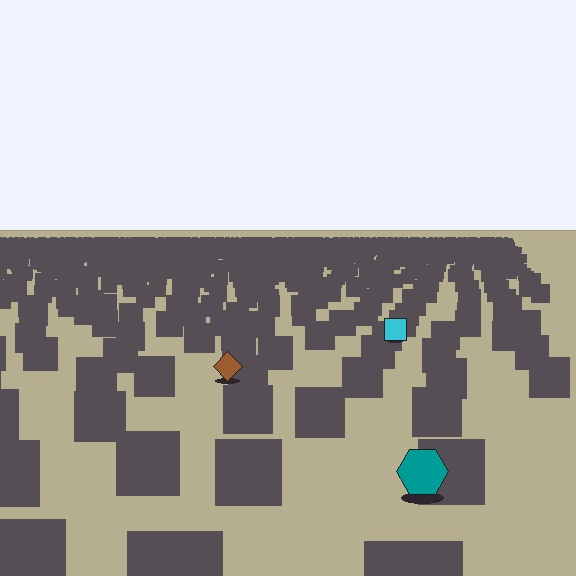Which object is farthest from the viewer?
The cyan square is farthest from the viewer. It appears smaller and the ground texture around it is denser.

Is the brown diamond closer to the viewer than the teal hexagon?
No. The teal hexagon is closer — you can tell from the texture gradient: the ground texture is coarser near it.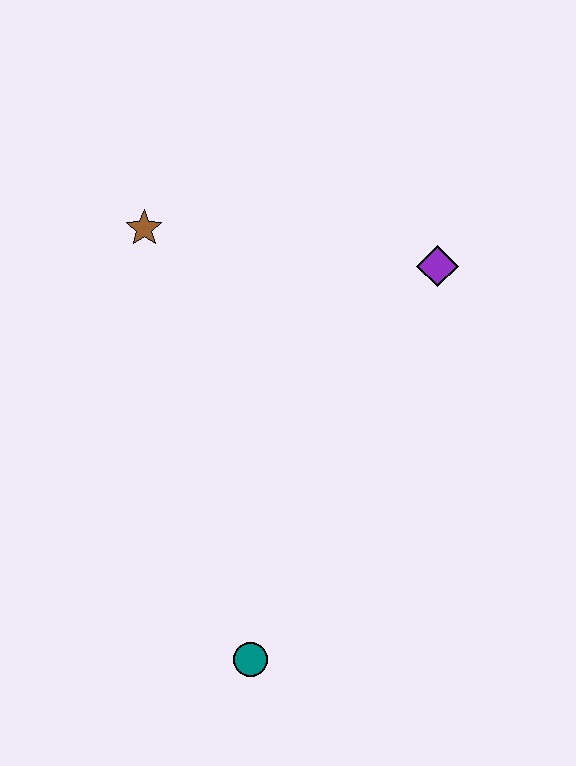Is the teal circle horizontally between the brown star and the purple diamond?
Yes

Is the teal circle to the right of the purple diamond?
No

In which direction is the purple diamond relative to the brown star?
The purple diamond is to the right of the brown star.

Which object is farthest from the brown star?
The teal circle is farthest from the brown star.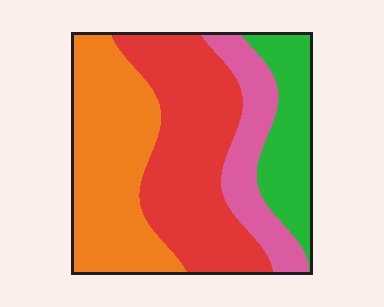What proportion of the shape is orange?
Orange covers around 30% of the shape.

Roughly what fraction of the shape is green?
Green covers roughly 15% of the shape.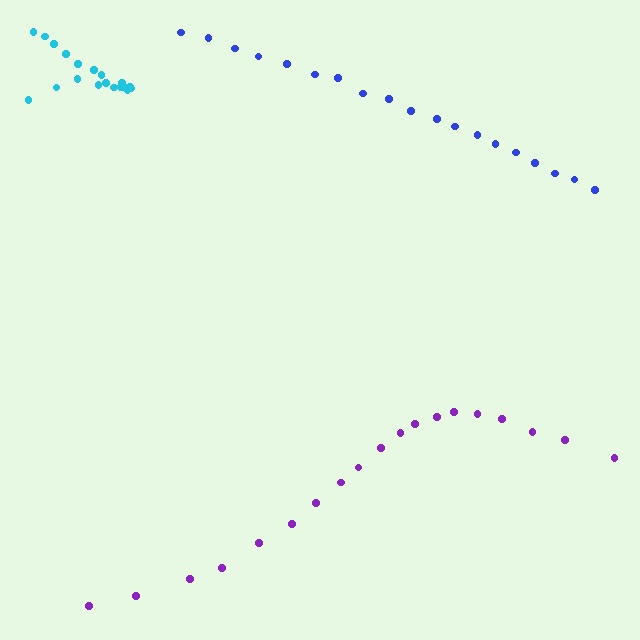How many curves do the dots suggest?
There are 3 distinct paths.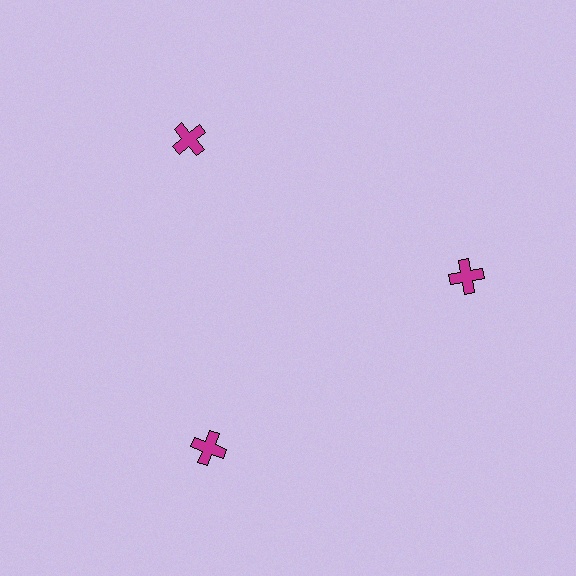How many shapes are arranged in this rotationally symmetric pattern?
There are 3 shapes, arranged in 3 groups of 1.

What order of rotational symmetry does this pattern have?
This pattern has 3-fold rotational symmetry.